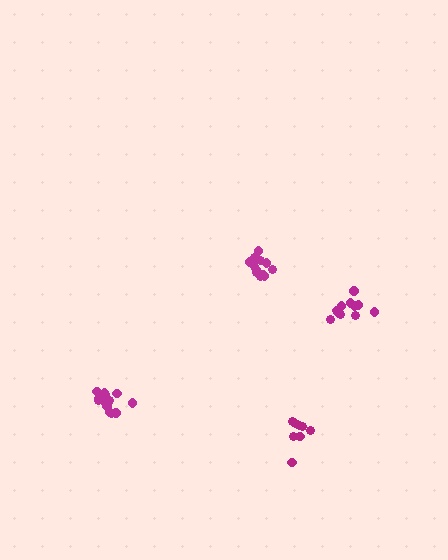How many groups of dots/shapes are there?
There are 4 groups.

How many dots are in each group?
Group 1: 13 dots, Group 2: 11 dots, Group 3: 13 dots, Group 4: 8 dots (45 total).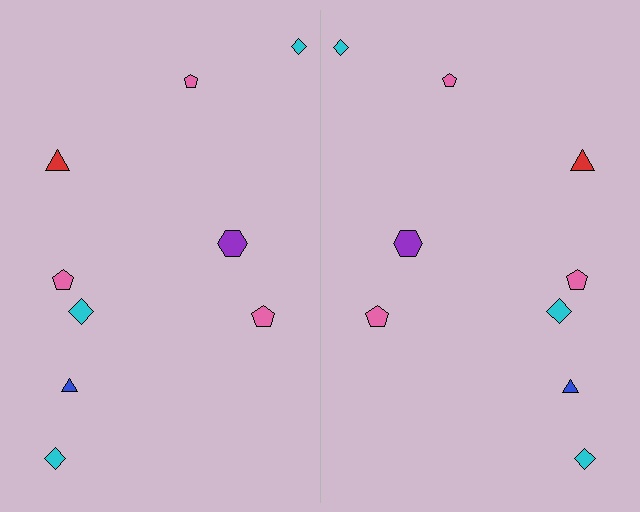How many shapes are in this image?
There are 18 shapes in this image.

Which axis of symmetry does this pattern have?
The pattern has a vertical axis of symmetry running through the center of the image.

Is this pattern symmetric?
Yes, this pattern has bilateral (reflection) symmetry.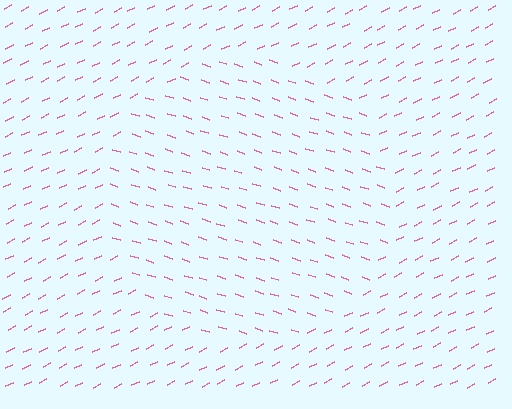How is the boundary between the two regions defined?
The boundary is defined purely by a change in line orientation (approximately 45 degrees difference). All lines are the same color and thickness.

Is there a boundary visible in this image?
Yes, there is a texture boundary formed by a change in line orientation.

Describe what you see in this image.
The image is filled with small pink line segments. A circle region in the image has lines oriented differently from the surrounding lines, creating a visible texture boundary.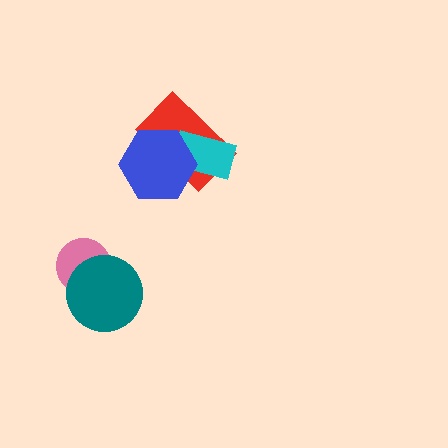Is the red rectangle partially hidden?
Yes, it is partially covered by another shape.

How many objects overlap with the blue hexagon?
2 objects overlap with the blue hexagon.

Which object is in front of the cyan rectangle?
The blue hexagon is in front of the cyan rectangle.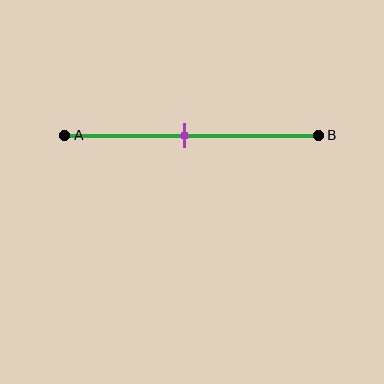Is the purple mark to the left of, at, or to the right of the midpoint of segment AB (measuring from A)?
The purple mark is approximately at the midpoint of segment AB.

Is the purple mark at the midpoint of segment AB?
Yes, the mark is approximately at the midpoint.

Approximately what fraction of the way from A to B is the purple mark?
The purple mark is approximately 45% of the way from A to B.